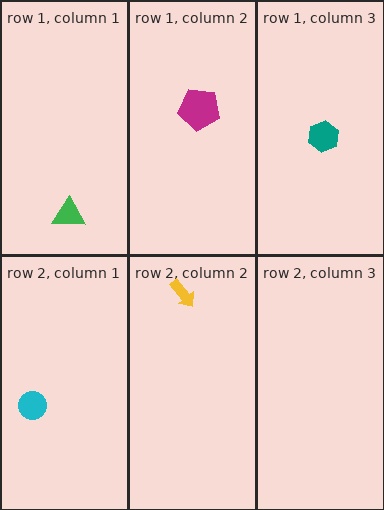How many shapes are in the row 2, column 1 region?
1.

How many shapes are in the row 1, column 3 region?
1.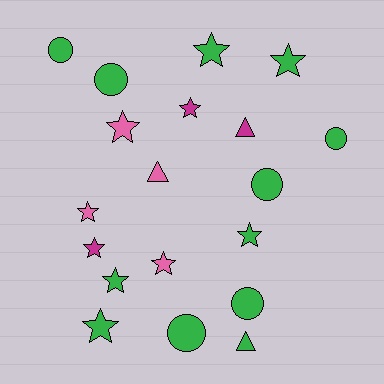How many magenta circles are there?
There are no magenta circles.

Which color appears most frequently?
Green, with 12 objects.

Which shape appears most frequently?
Star, with 10 objects.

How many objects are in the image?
There are 19 objects.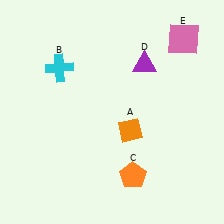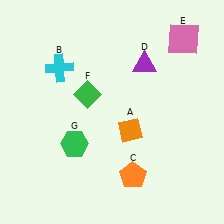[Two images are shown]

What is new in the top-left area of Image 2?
A green diamond (F) was added in the top-left area of Image 2.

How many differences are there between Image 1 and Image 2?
There are 2 differences between the two images.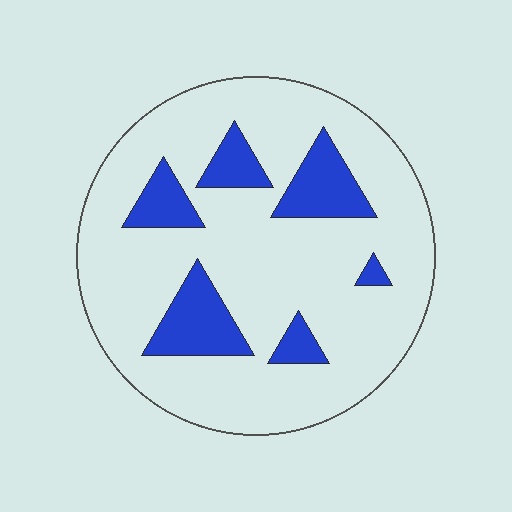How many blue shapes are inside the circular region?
6.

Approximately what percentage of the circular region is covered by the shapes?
Approximately 20%.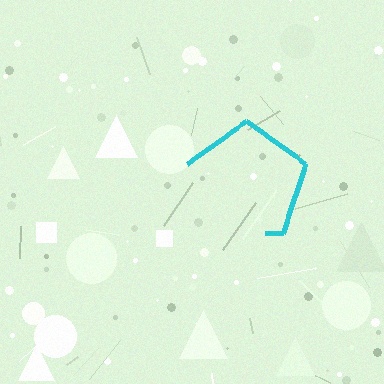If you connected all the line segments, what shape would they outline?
They would outline a pentagon.